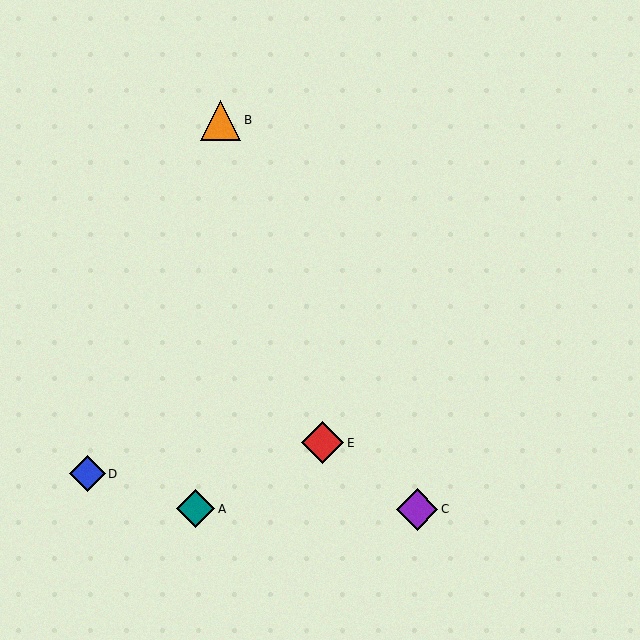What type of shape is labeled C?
Shape C is a purple diamond.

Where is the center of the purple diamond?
The center of the purple diamond is at (417, 509).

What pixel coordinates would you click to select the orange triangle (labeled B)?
Click at (221, 120) to select the orange triangle B.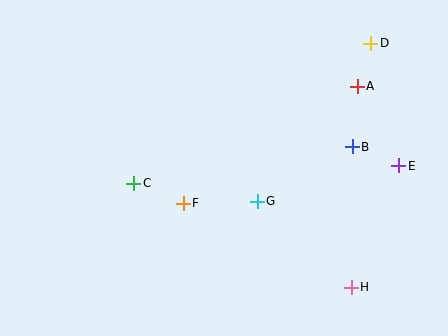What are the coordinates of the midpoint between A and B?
The midpoint between A and B is at (355, 117).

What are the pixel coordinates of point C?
Point C is at (134, 183).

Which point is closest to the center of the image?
Point G at (257, 201) is closest to the center.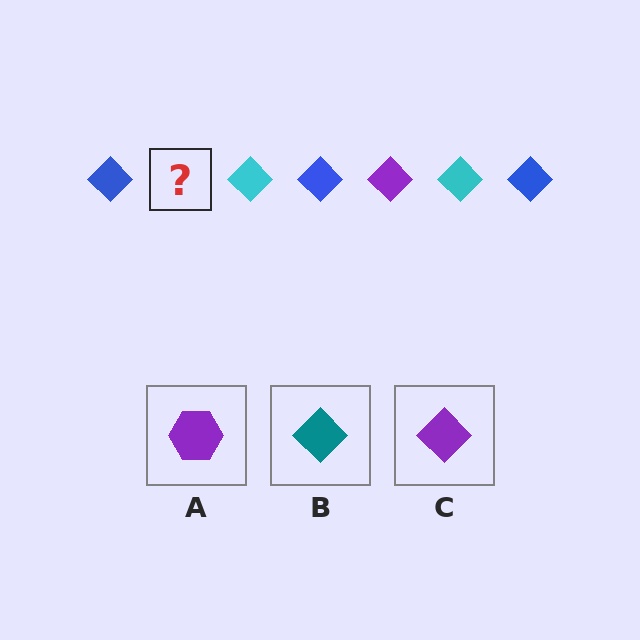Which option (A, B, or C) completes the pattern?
C.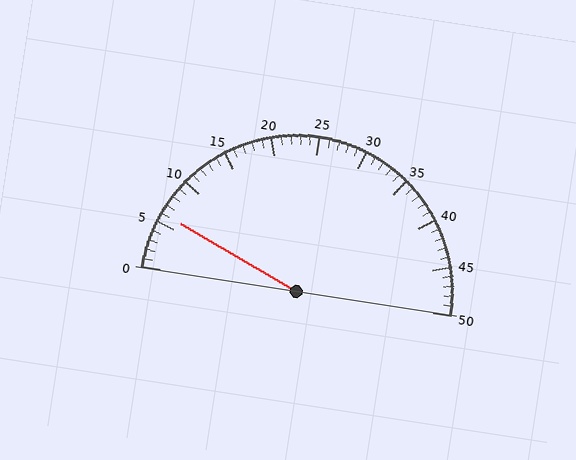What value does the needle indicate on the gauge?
The needle indicates approximately 6.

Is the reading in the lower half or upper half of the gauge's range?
The reading is in the lower half of the range (0 to 50).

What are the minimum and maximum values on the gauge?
The gauge ranges from 0 to 50.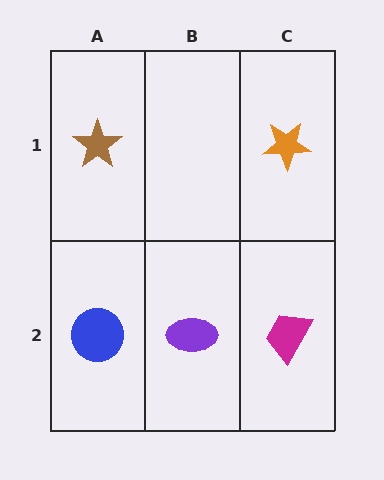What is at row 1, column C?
An orange star.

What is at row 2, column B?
A purple ellipse.